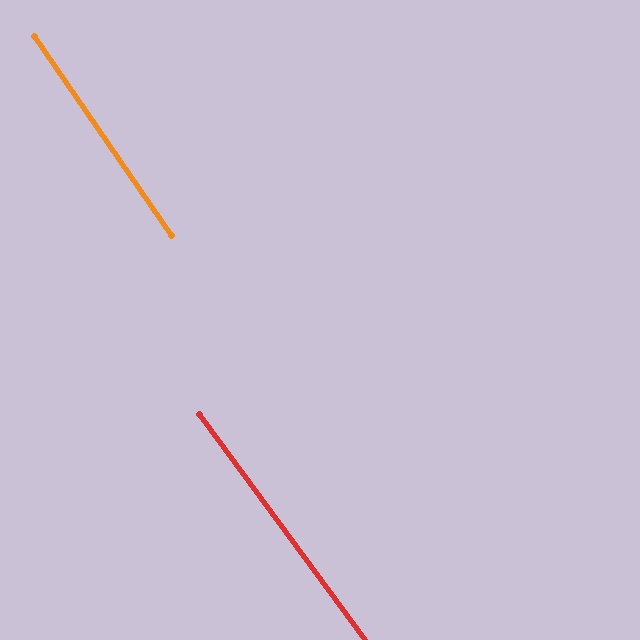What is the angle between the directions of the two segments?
Approximately 2 degrees.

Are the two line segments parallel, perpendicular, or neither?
Parallel — their directions differ by only 1.9°.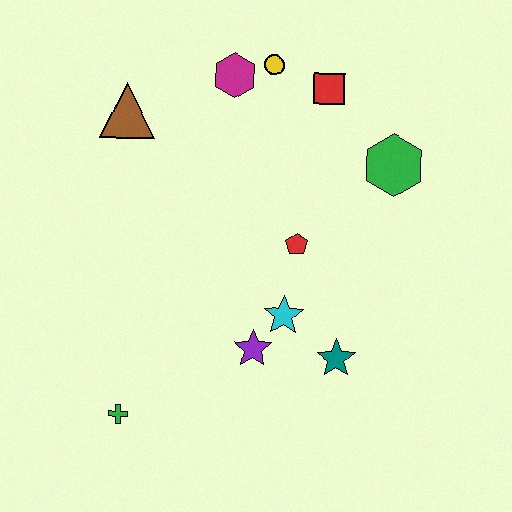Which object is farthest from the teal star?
The brown triangle is farthest from the teal star.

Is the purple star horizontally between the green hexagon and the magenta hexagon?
Yes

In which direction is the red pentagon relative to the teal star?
The red pentagon is above the teal star.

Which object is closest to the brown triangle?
The magenta hexagon is closest to the brown triangle.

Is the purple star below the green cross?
No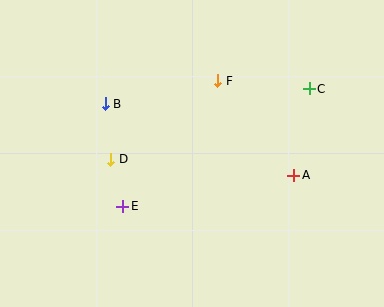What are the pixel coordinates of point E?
Point E is at (123, 206).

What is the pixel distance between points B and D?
The distance between B and D is 56 pixels.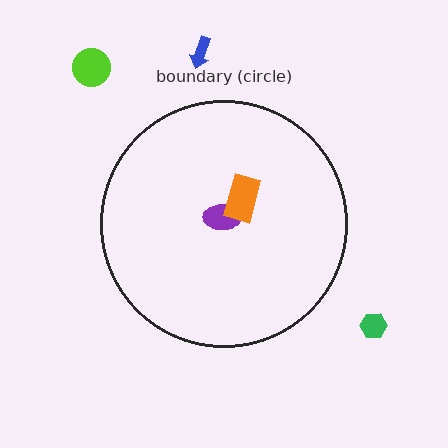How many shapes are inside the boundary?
2 inside, 3 outside.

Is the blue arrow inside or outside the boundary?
Outside.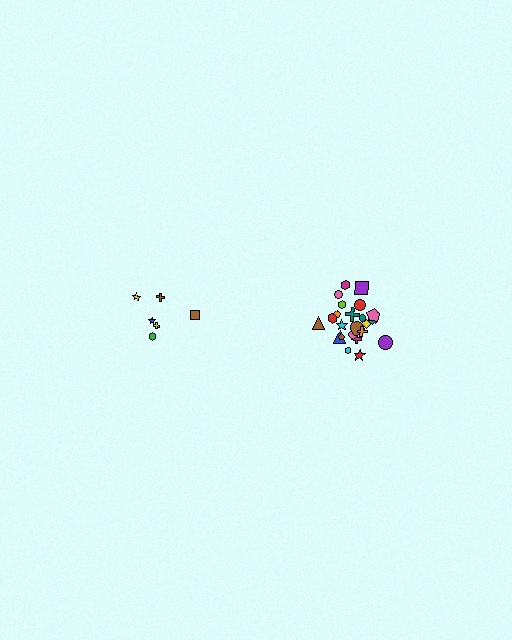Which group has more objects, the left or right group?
The right group.